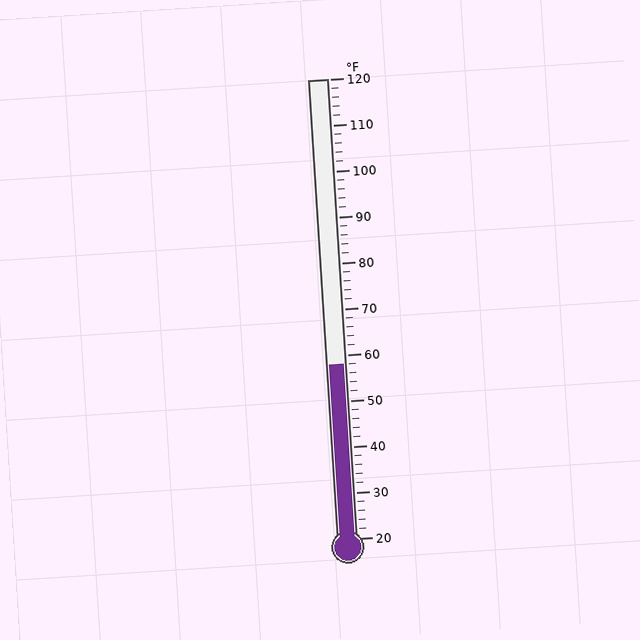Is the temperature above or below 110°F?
The temperature is below 110°F.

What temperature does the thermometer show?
The thermometer shows approximately 58°F.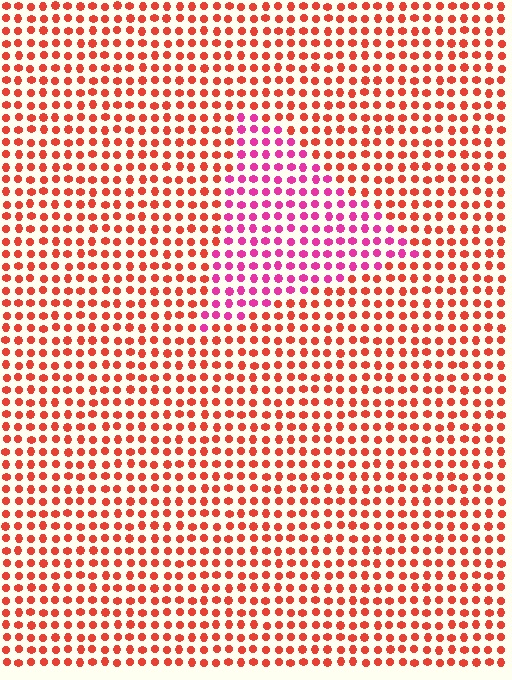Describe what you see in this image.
The image is filled with small red elements in a uniform arrangement. A triangle-shaped region is visible where the elements are tinted to a slightly different hue, forming a subtle color boundary.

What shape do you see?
I see a triangle.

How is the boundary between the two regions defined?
The boundary is defined purely by a slight shift in hue (about 42 degrees). Spacing, size, and orientation are identical on both sides.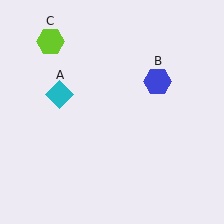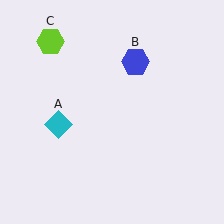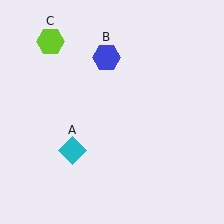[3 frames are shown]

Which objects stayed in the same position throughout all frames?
Lime hexagon (object C) remained stationary.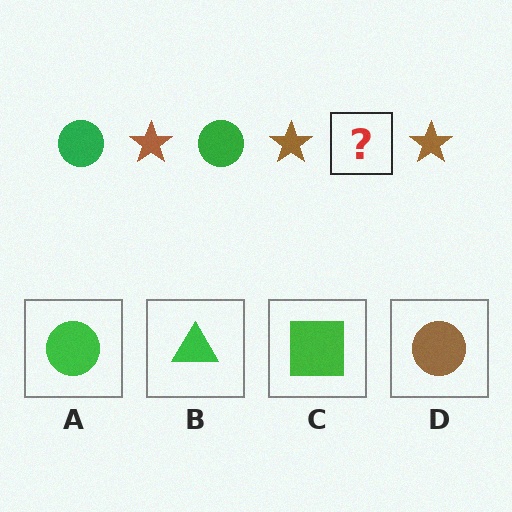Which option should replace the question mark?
Option A.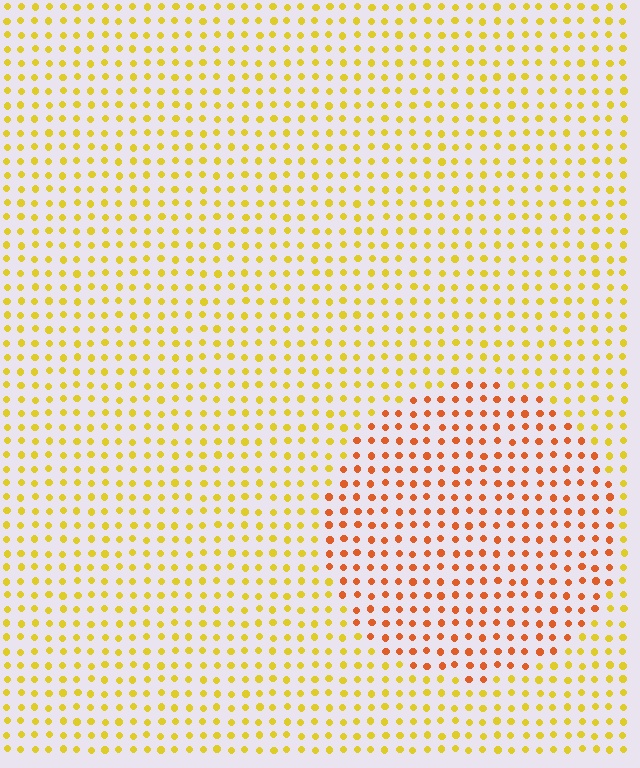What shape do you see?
I see a circle.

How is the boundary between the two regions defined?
The boundary is defined purely by a slight shift in hue (about 37 degrees). Spacing, size, and orientation are identical on both sides.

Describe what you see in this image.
The image is filled with small yellow elements in a uniform arrangement. A circle-shaped region is visible where the elements are tinted to a slightly different hue, forming a subtle color boundary.